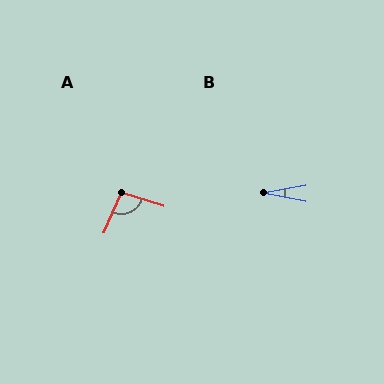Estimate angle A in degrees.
Approximately 95 degrees.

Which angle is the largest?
A, at approximately 95 degrees.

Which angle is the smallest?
B, at approximately 22 degrees.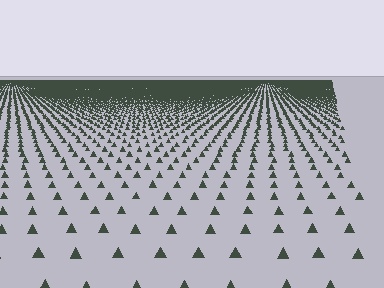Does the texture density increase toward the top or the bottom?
Density increases toward the top.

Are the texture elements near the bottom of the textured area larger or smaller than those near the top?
Larger. Near the bottom, elements are closer to the viewer and appear at a bigger on-screen size.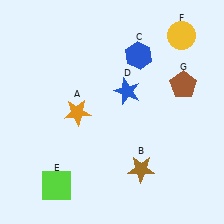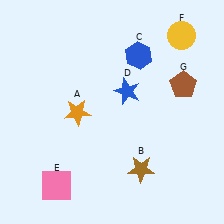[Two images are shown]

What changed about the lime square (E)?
In Image 1, E is lime. In Image 2, it changed to pink.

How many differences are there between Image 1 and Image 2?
There is 1 difference between the two images.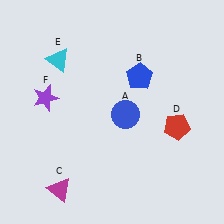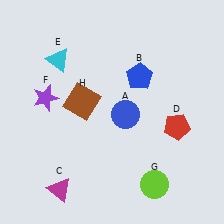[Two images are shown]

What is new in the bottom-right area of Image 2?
A lime circle (G) was added in the bottom-right area of Image 2.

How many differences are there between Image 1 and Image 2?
There are 2 differences between the two images.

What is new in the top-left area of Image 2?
A brown square (H) was added in the top-left area of Image 2.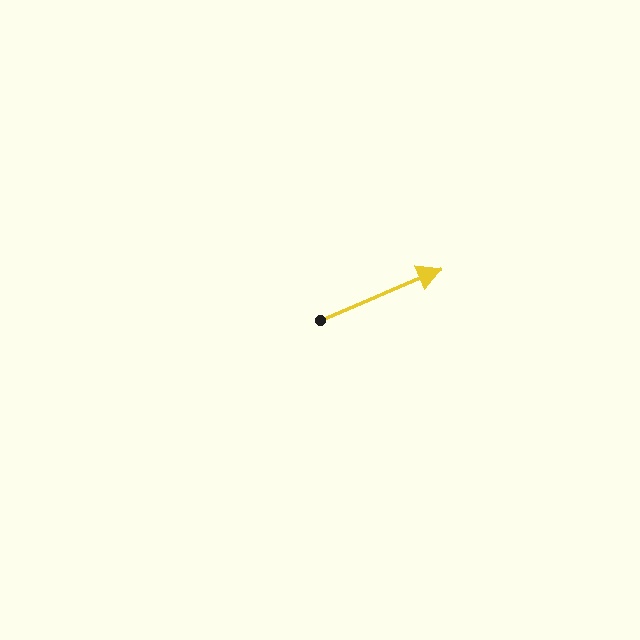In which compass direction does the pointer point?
Northeast.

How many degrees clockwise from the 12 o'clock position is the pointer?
Approximately 67 degrees.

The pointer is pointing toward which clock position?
Roughly 2 o'clock.